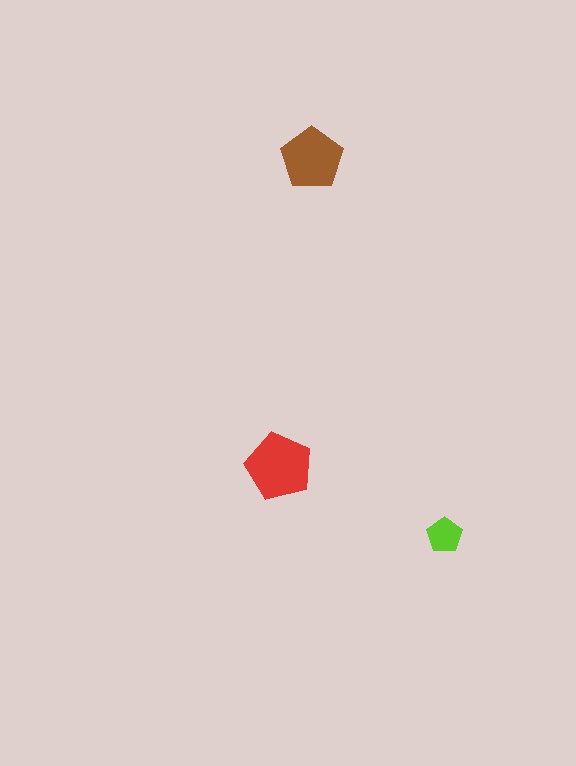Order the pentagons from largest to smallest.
the red one, the brown one, the lime one.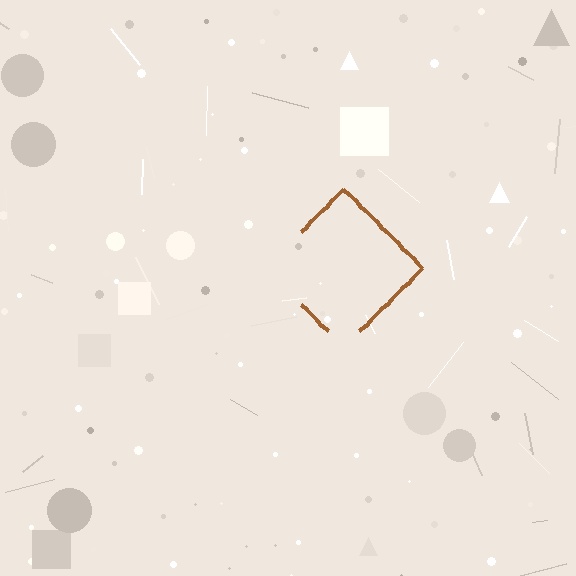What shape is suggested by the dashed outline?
The dashed outline suggests a diamond.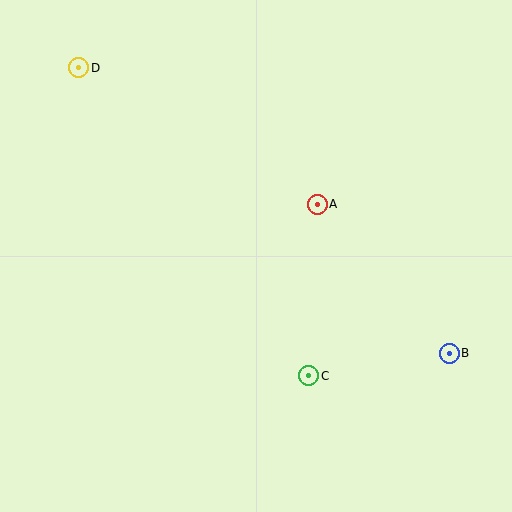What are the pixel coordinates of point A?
Point A is at (317, 204).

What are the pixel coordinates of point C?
Point C is at (309, 376).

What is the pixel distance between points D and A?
The distance between D and A is 275 pixels.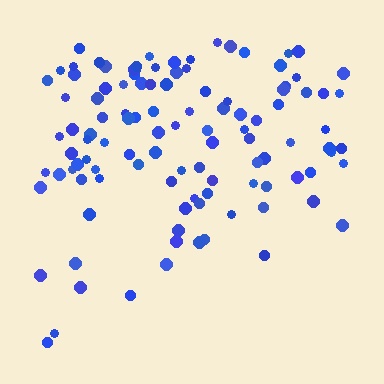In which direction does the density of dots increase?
From bottom to top, with the top side densest.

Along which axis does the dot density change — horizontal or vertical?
Vertical.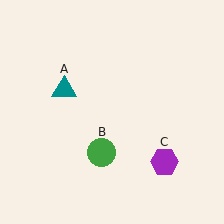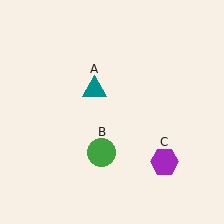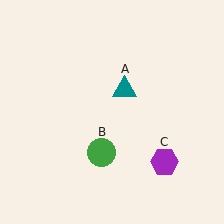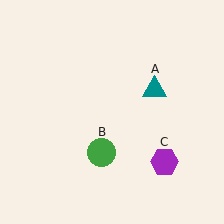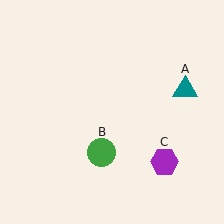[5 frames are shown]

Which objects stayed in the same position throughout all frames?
Green circle (object B) and purple hexagon (object C) remained stationary.